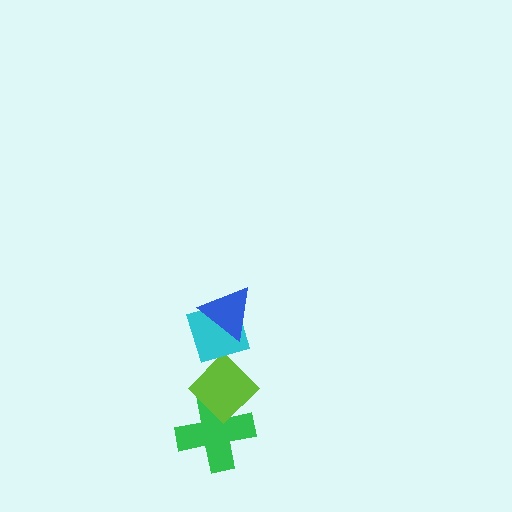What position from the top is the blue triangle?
The blue triangle is 1st from the top.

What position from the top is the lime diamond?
The lime diamond is 3rd from the top.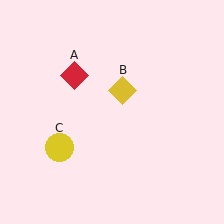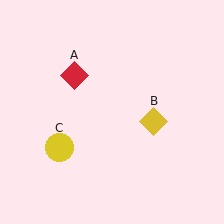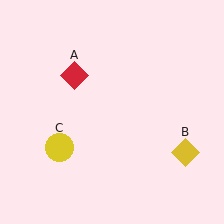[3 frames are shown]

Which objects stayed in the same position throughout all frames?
Red diamond (object A) and yellow circle (object C) remained stationary.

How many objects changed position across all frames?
1 object changed position: yellow diamond (object B).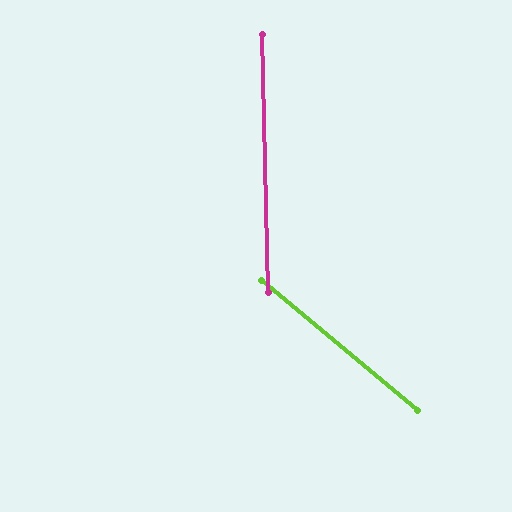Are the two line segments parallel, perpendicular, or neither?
Neither parallel nor perpendicular — they differ by about 49°.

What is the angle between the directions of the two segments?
Approximately 49 degrees.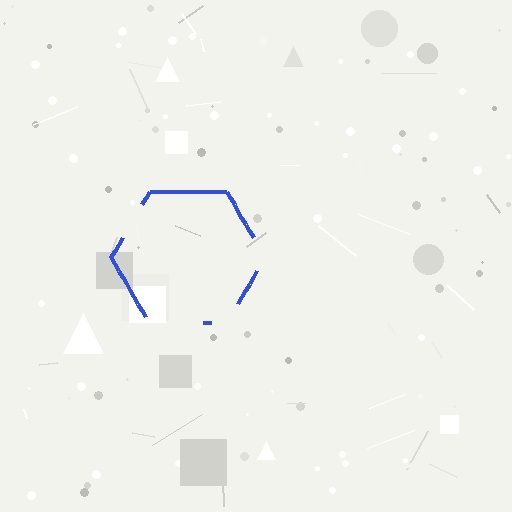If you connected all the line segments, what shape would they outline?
They would outline a hexagon.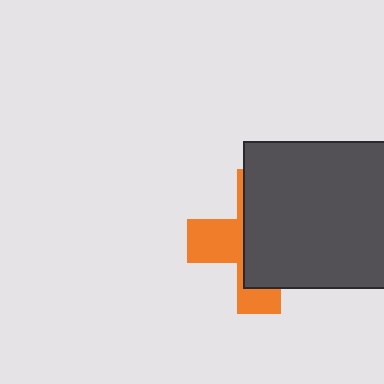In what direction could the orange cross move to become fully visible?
The orange cross could move left. That would shift it out from behind the dark gray rectangle entirely.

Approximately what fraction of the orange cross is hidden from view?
Roughly 63% of the orange cross is hidden behind the dark gray rectangle.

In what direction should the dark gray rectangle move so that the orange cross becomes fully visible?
The dark gray rectangle should move right. That is the shortest direction to clear the overlap and leave the orange cross fully visible.